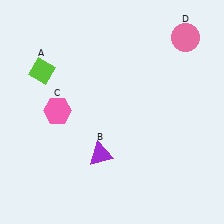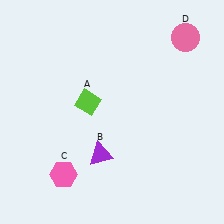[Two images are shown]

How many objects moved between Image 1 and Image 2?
2 objects moved between the two images.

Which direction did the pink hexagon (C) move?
The pink hexagon (C) moved down.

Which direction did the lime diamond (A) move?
The lime diamond (A) moved right.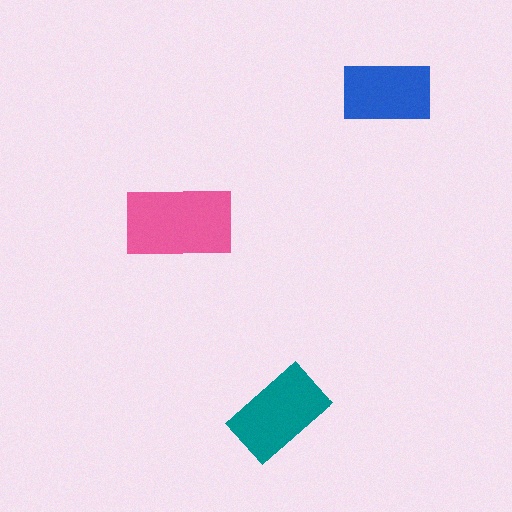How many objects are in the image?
There are 3 objects in the image.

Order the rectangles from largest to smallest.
the pink one, the teal one, the blue one.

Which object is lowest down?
The teal rectangle is bottommost.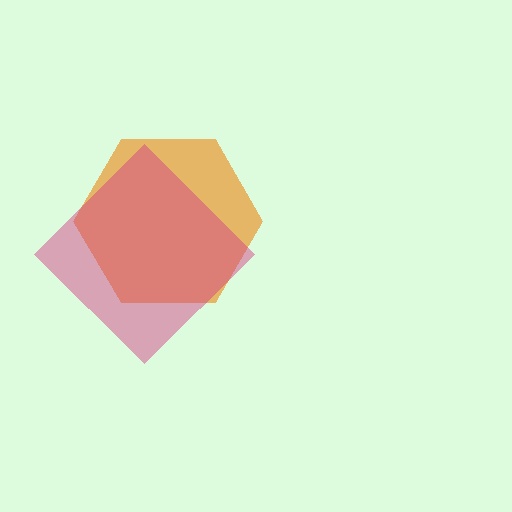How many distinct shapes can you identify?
There are 2 distinct shapes: an orange hexagon, a magenta diamond.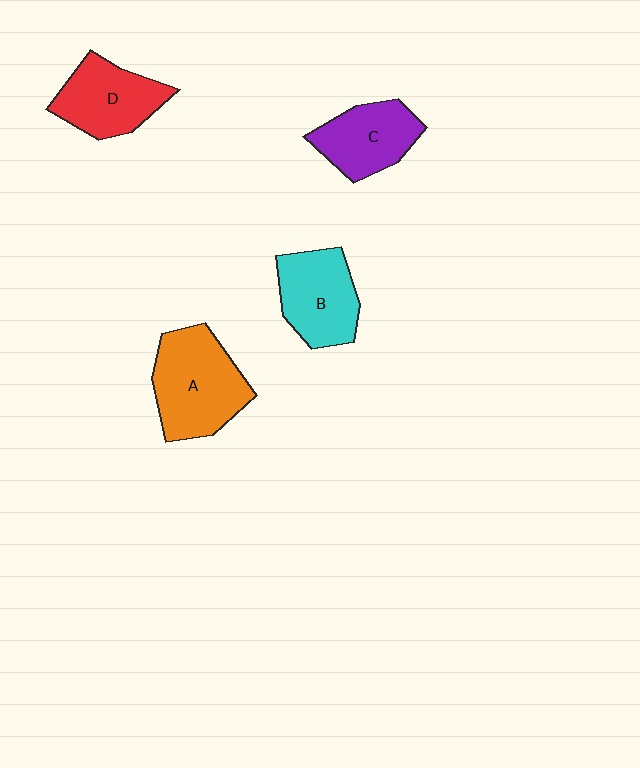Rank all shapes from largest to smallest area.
From largest to smallest: A (orange), B (cyan), D (red), C (purple).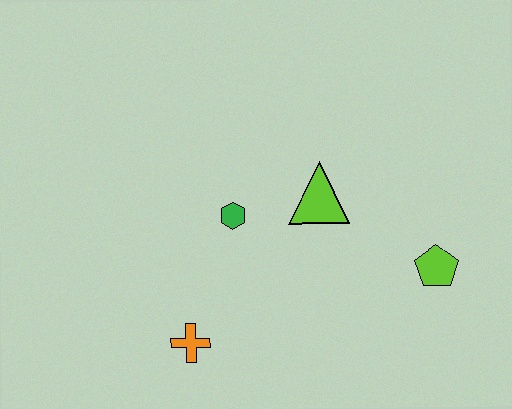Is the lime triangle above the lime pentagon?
Yes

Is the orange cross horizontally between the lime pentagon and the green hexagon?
No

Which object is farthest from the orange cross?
The lime pentagon is farthest from the orange cross.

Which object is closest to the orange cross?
The green hexagon is closest to the orange cross.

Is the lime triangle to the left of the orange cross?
No